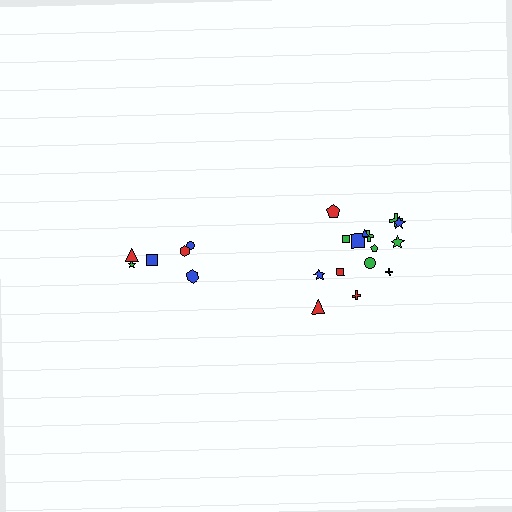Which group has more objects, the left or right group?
The right group.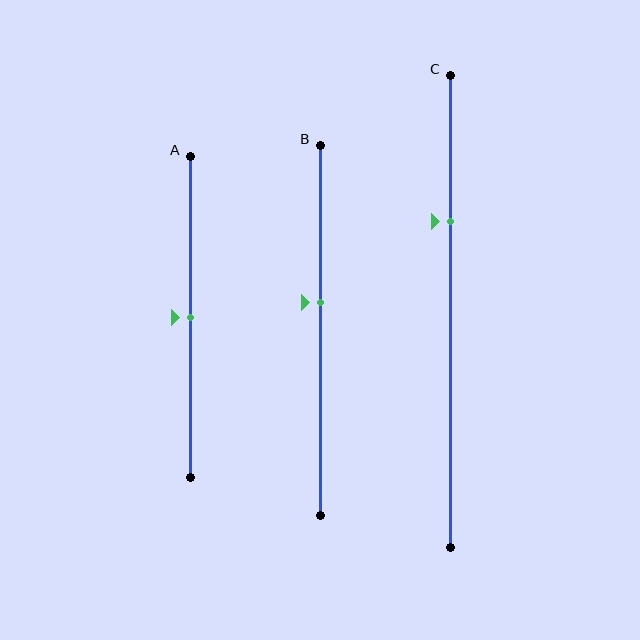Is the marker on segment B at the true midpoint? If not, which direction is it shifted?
No, the marker on segment B is shifted upward by about 8% of the segment length.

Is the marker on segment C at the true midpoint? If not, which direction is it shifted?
No, the marker on segment C is shifted upward by about 19% of the segment length.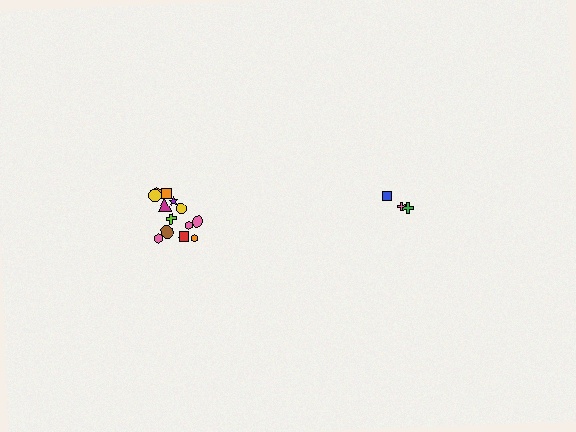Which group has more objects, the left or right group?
The left group.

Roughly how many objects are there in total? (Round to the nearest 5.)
Roughly 20 objects in total.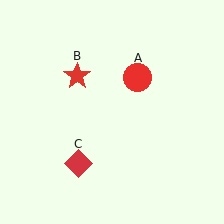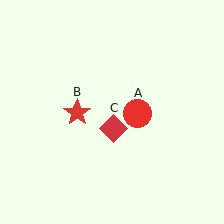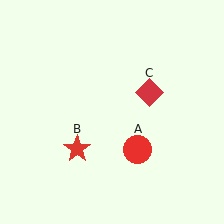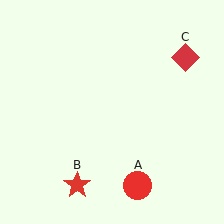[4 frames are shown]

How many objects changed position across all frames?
3 objects changed position: red circle (object A), red star (object B), red diamond (object C).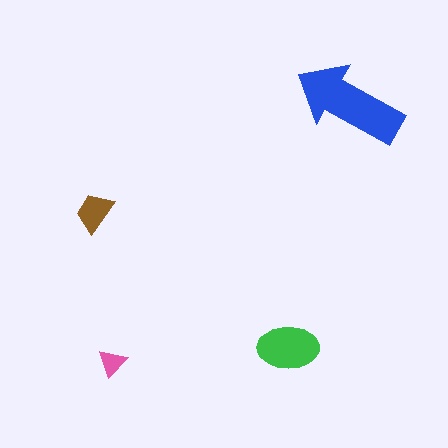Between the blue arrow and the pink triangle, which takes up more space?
The blue arrow.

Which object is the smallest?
The pink triangle.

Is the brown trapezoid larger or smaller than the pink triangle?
Larger.